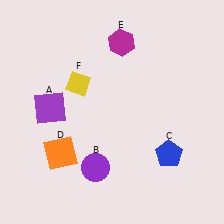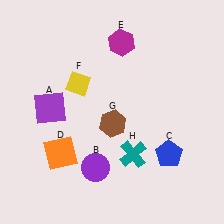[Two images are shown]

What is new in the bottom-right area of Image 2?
A brown hexagon (G) was added in the bottom-right area of Image 2.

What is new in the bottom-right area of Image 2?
A teal cross (H) was added in the bottom-right area of Image 2.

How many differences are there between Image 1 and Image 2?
There are 2 differences between the two images.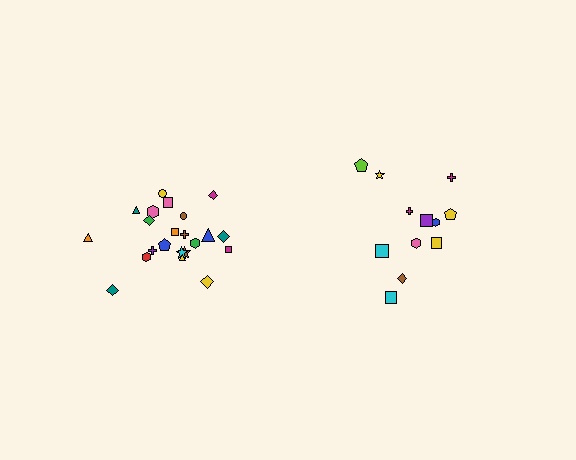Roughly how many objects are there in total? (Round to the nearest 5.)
Roughly 35 objects in total.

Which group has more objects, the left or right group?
The left group.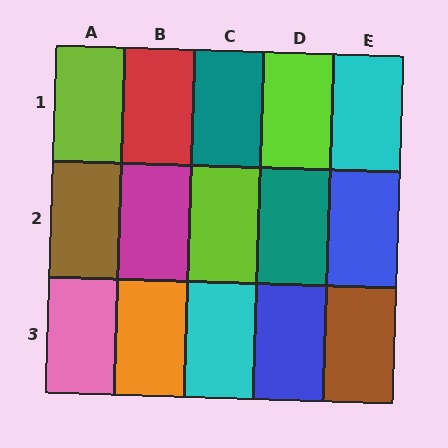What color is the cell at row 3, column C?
Cyan.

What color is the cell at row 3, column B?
Orange.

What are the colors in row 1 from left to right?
Lime, red, teal, lime, cyan.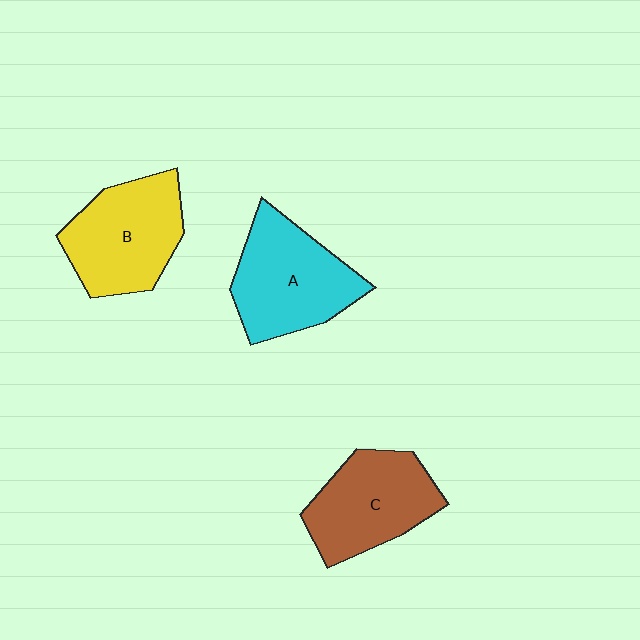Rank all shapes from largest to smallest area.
From largest to smallest: A (cyan), B (yellow), C (brown).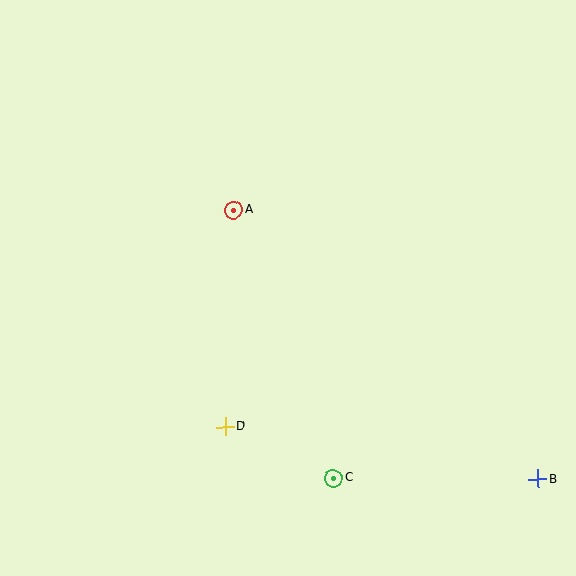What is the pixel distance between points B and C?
The distance between B and C is 204 pixels.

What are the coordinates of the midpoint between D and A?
The midpoint between D and A is at (230, 318).